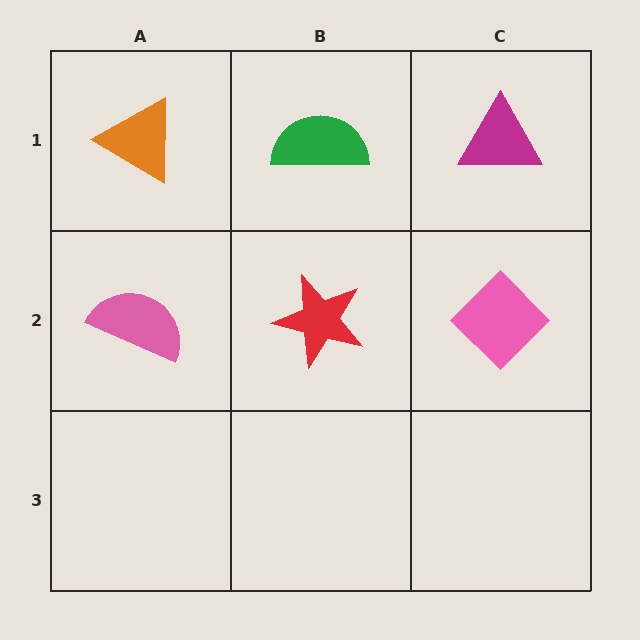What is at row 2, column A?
A pink semicircle.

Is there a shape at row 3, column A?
No, that cell is empty.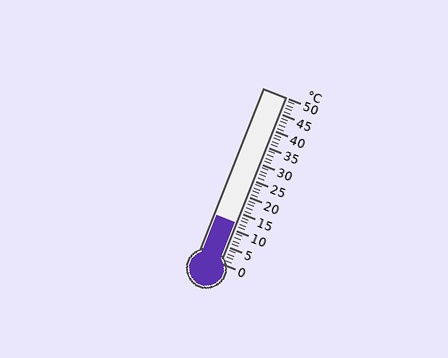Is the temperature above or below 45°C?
The temperature is below 45°C.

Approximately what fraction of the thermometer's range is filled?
The thermometer is filled to approximately 25% of its range.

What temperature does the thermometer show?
The thermometer shows approximately 12°C.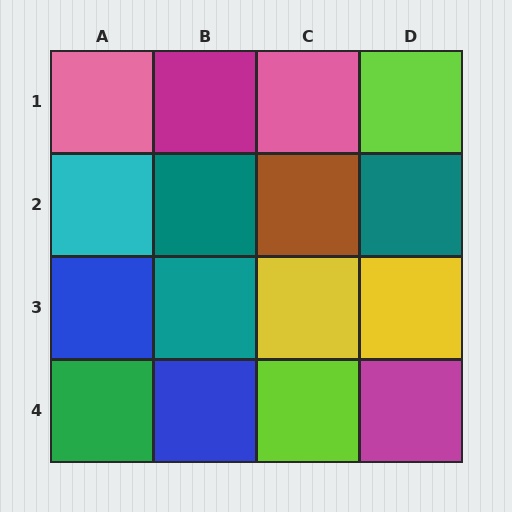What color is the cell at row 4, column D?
Magenta.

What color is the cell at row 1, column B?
Magenta.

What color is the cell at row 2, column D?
Teal.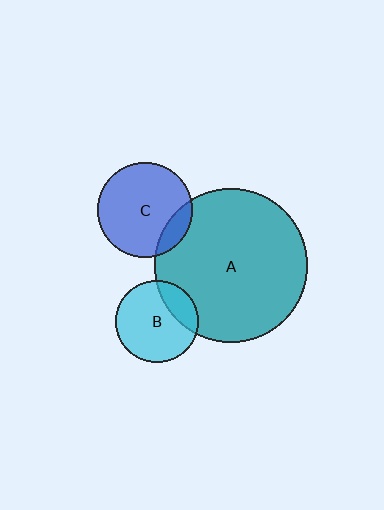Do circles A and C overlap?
Yes.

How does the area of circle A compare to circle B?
Approximately 3.4 times.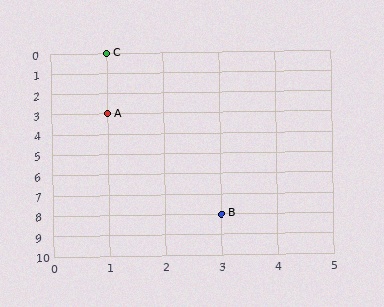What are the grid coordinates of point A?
Point A is at grid coordinates (1, 3).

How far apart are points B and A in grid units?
Points B and A are 2 columns and 5 rows apart (about 5.4 grid units diagonally).